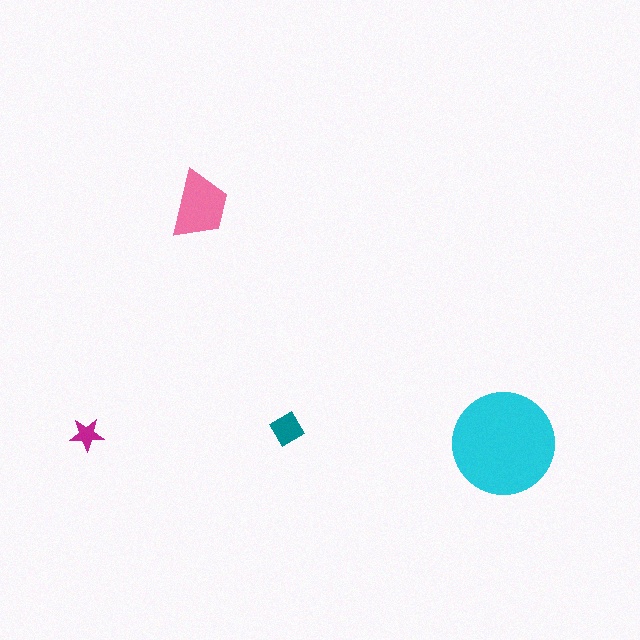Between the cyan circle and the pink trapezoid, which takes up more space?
The cyan circle.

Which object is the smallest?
The magenta star.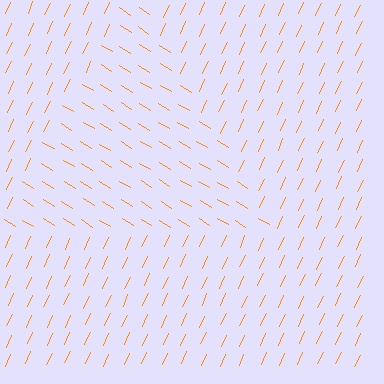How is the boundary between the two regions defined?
The boundary is defined purely by a change in line orientation (approximately 82 degrees difference). All lines are the same color and thickness.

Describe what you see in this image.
The image is filled with small orange line segments. A triangle region in the image has lines oriented differently from the surrounding lines, creating a visible texture boundary.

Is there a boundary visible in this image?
Yes, there is a texture boundary formed by a change in line orientation.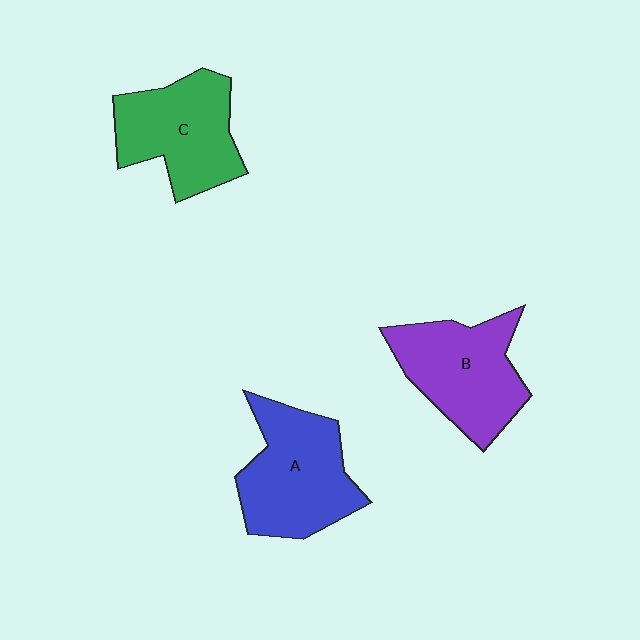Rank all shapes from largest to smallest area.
From largest to smallest: A (blue), B (purple), C (green).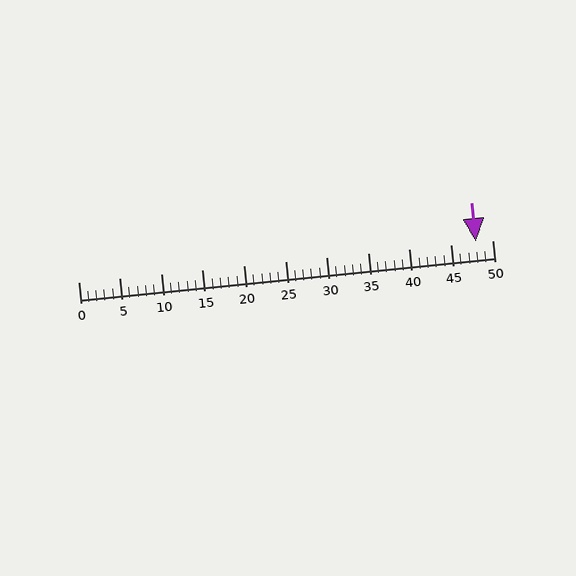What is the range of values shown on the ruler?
The ruler shows values from 0 to 50.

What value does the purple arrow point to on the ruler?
The purple arrow points to approximately 48.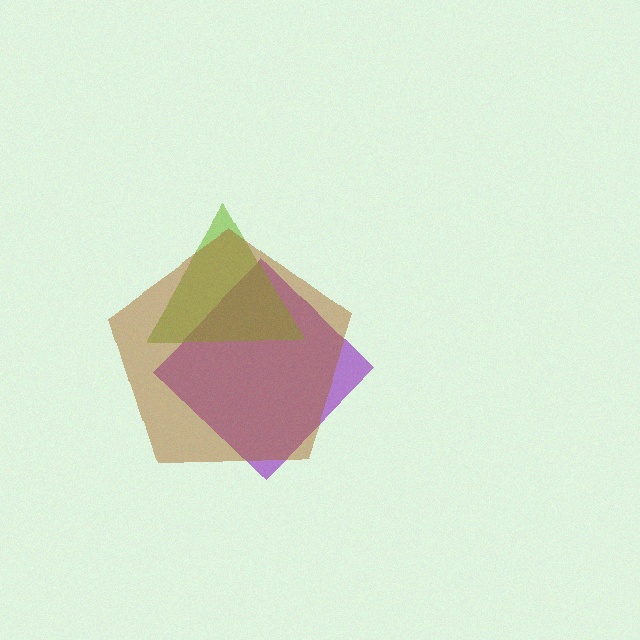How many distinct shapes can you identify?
There are 3 distinct shapes: a purple diamond, a lime triangle, a brown pentagon.